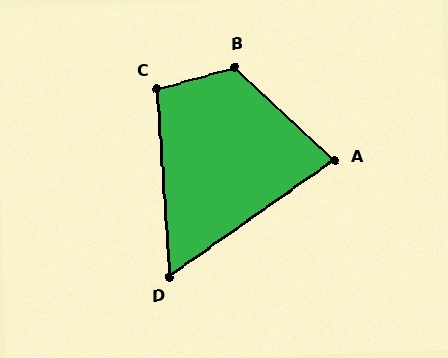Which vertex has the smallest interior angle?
D, at approximately 59 degrees.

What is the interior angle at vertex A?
Approximately 78 degrees (acute).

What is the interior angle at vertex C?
Approximately 102 degrees (obtuse).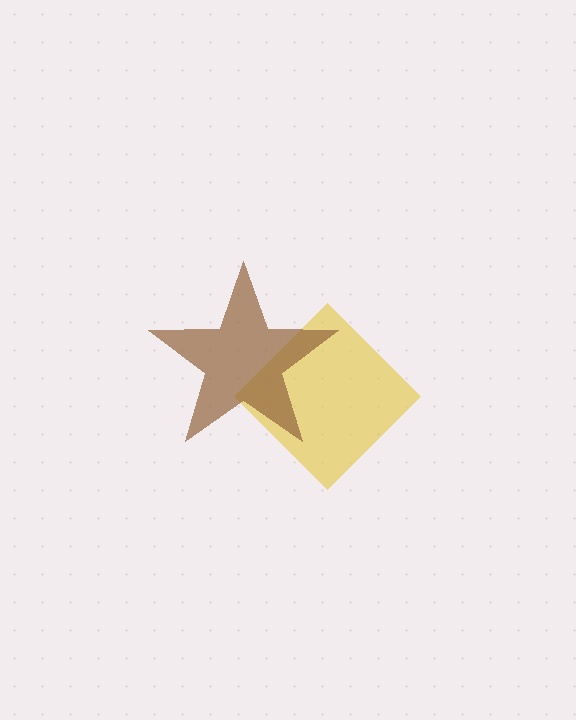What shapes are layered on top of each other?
The layered shapes are: a yellow diamond, a brown star.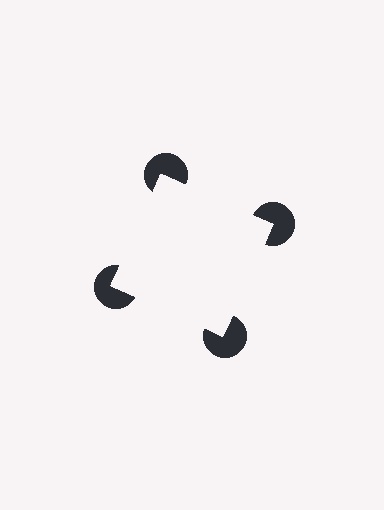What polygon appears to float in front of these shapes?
An illusory square — its edges are inferred from the aligned wedge cuts in the pac-man discs, not physically drawn.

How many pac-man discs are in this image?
There are 4 — one at each vertex of the illusory square.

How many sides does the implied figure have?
4 sides.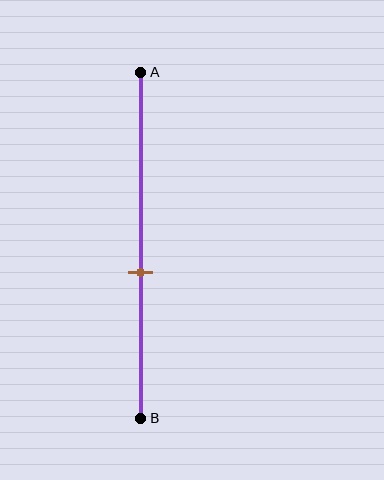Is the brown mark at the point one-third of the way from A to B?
No, the mark is at about 60% from A, not at the 33% one-third point.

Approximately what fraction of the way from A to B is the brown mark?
The brown mark is approximately 60% of the way from A to B.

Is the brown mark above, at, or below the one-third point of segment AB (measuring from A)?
The brown mark is below the one-third point of segment AB.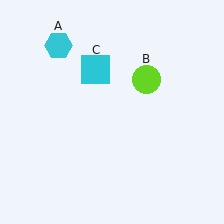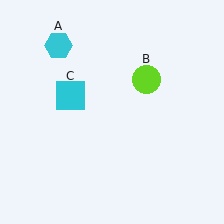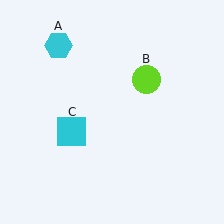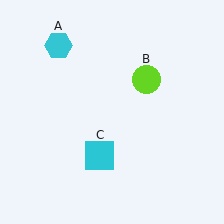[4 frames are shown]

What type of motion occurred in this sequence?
The cyan square (object C) rotated counterclockwise around the center of the scene.